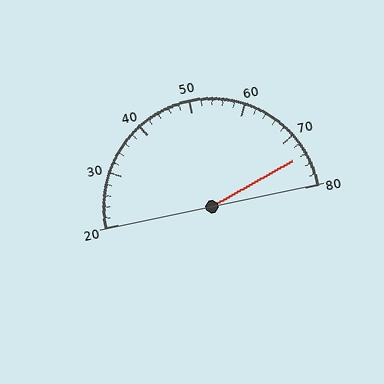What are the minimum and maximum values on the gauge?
The gauge ranges from 20 to 80.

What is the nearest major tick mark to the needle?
The nearest major tick mark is 70.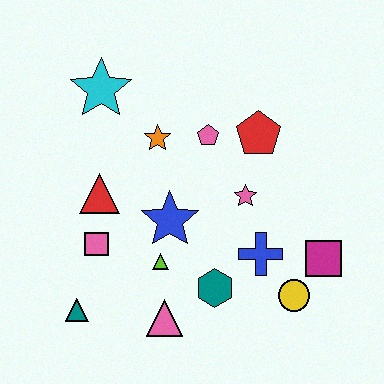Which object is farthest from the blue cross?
The cyan star is farthest from the blue cross.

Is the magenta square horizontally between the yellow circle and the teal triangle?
No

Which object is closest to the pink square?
The red triangle is closest to the pink square.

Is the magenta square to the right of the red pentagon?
Yes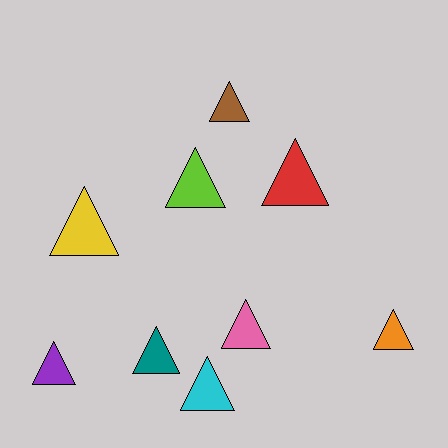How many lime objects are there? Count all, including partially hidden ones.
There is 1 lime object.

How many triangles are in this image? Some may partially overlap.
There are 9 triangles.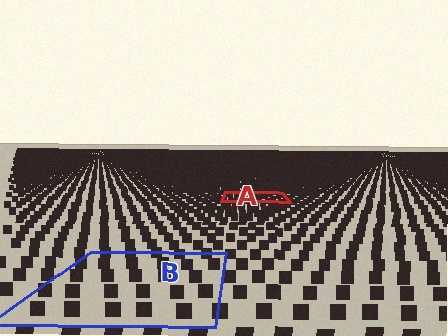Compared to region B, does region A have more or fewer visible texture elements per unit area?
Region A has more texture elements per unit area — they are packed more densely because it is farther away.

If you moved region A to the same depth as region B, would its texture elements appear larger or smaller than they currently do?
They would appear larger. At a closer depth, the same texture elements are projected at a bigger on-screen size.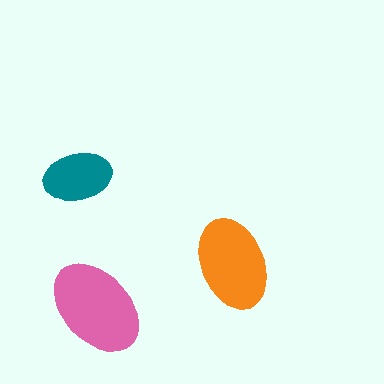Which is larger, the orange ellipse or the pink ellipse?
The pink one.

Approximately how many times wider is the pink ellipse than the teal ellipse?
About 1.5 times wider.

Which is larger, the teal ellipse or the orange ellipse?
The orange one.